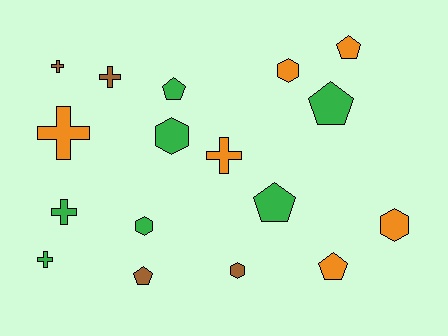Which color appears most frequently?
Green, with 7 objects.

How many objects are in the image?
There are 17 objects.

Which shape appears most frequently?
Pentagon, with 6 objects.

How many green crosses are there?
There are 2 green crosses.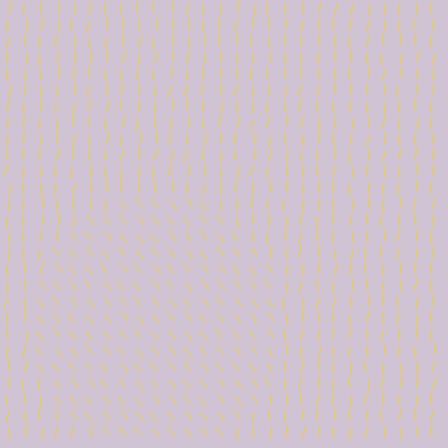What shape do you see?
I see a circle.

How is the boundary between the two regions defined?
The boundary is defined purely by a change in line orientation (approximately 37 degrees difference). All lines are the same color and thickness.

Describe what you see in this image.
The image is filled with small yellow line segments. A circle region in the image has lines oriented differently from the surrounding lines, creating a visible texture boundary.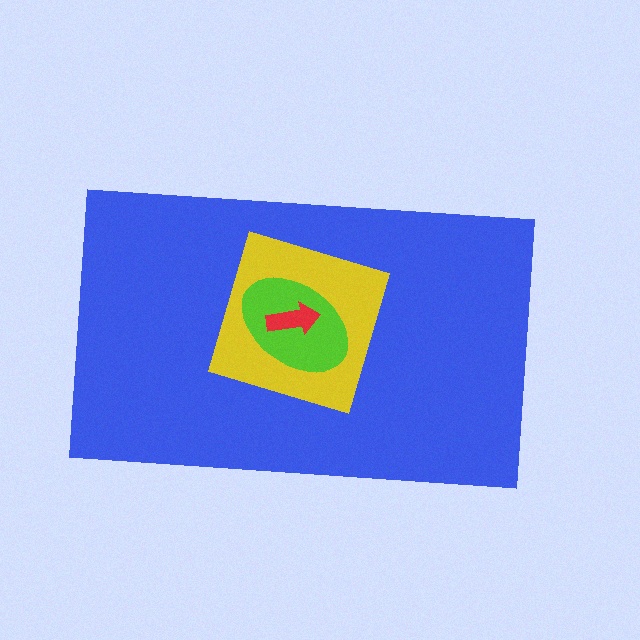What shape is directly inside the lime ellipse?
The red arrow.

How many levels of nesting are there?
4.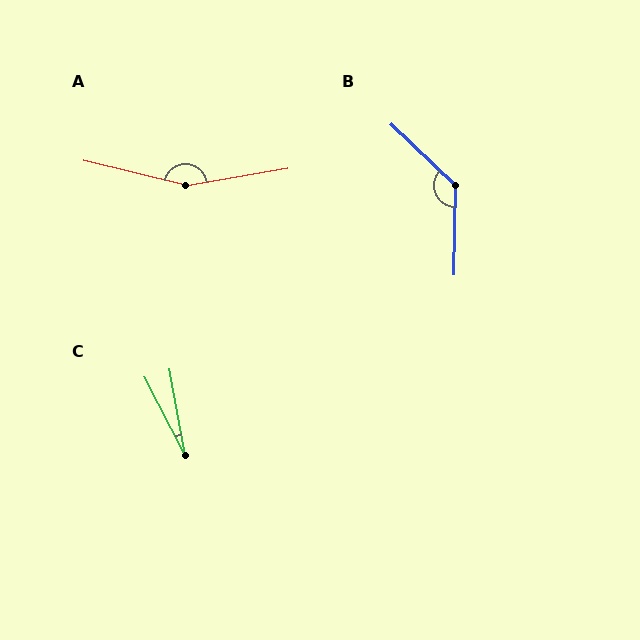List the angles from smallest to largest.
C (17°), B (132°), A (157°).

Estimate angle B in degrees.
Approximately 132 degrees.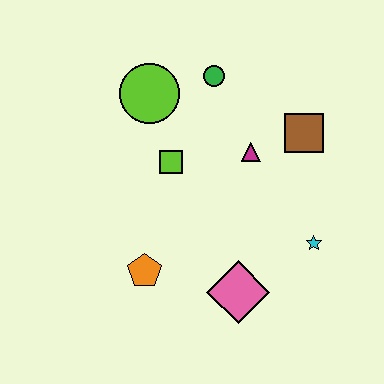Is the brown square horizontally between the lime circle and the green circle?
No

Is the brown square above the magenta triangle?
Yes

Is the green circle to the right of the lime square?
Yes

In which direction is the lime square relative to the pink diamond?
The lime square is above the pink diamond.